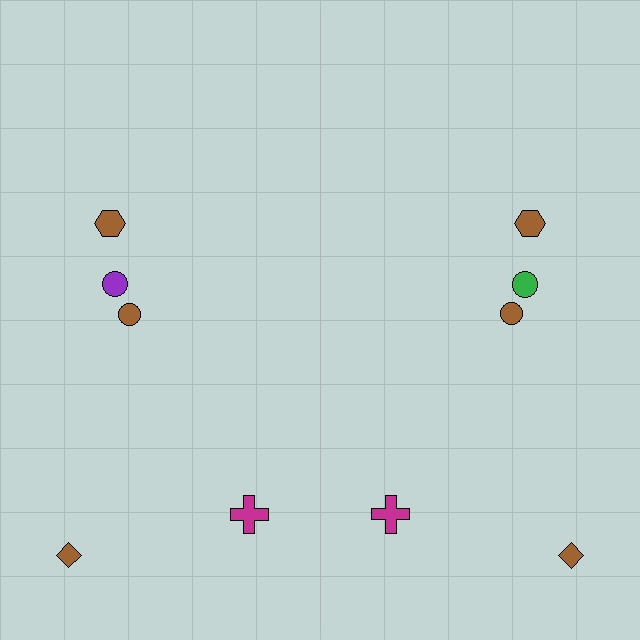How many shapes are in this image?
There are 10 shapes in this image.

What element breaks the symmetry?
The green circle on the right side breaks the symmetry — its mirror counterpart is purple.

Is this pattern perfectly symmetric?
No, the pattern is not perfectly symmetric. The green circle on the right side breaks the symmetry — its mirror counterpart is purple.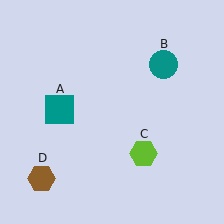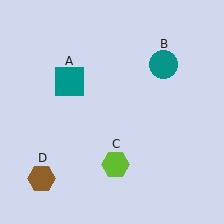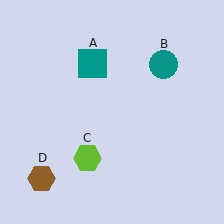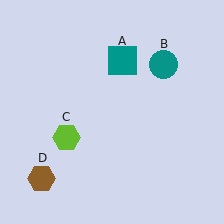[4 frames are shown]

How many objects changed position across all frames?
2 objects changed position: teal square (object A), lime hexagon (object C).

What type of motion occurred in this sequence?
The teal square (object A), lime hexagon (object C) rotated clockwise around the center of the scene.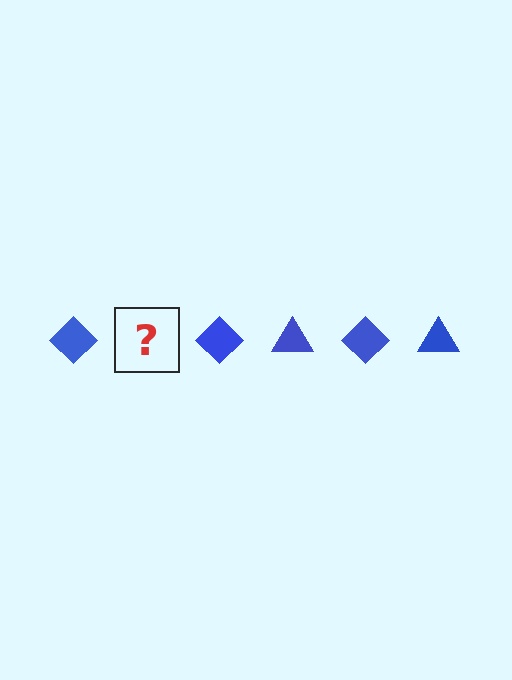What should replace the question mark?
The question mark should be replaced with a blue triangle.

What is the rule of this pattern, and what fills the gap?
The rule is that the pattern cycles through diamond, triangle shapes in blue. The gap should be filled with a blue triangle.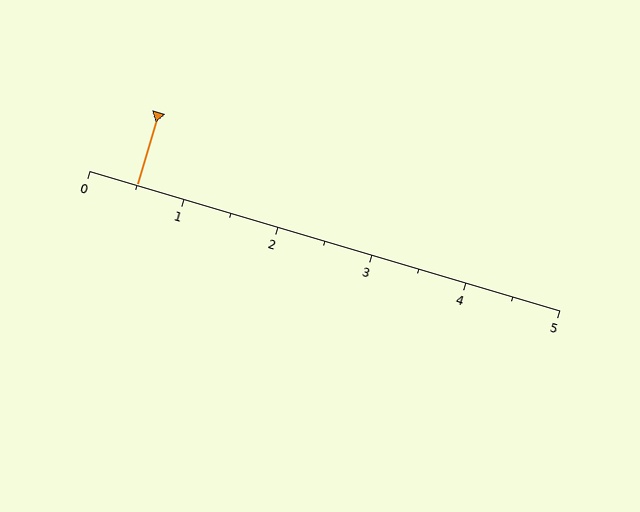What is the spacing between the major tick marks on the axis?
The major ticks are spaced 1 apart.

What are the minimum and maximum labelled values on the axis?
The axis runs from 0 to 5.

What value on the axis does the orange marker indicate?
The marker indicates approximately 0.5.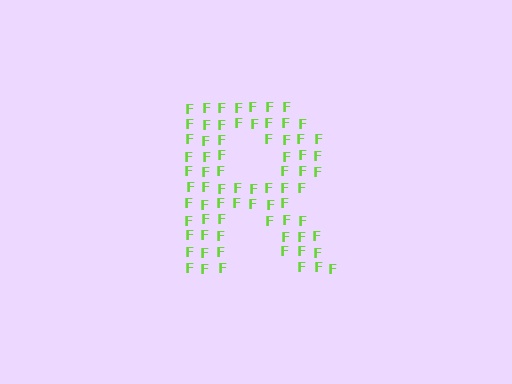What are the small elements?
The small elements are letter F's.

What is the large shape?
The large shape is the letter R.